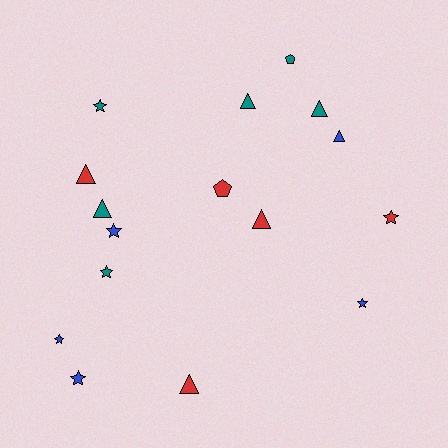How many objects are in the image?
There are 16 objects.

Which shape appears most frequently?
Triangle, with 7 objects.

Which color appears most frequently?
Teal, with 6 objects.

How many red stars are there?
There is 1 red star.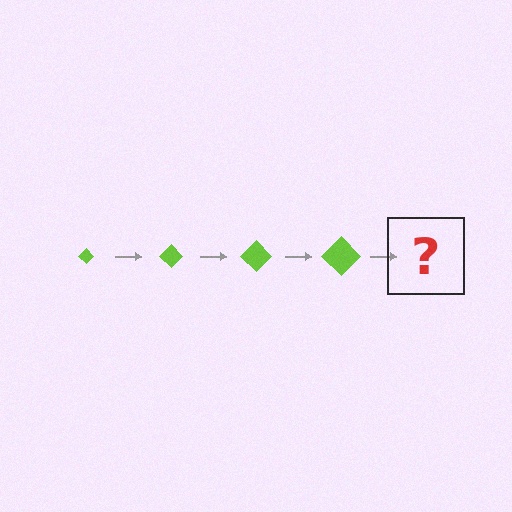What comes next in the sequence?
The next element should be a lime diamond, larger than the previous one.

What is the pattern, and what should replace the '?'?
The pattern is that the diamond gets progressively larger each step. The '?' should be a lime diamond, larger than the previous one.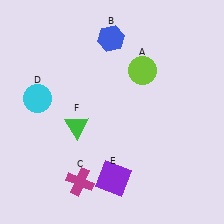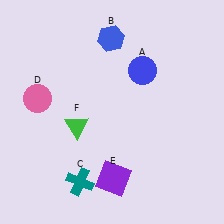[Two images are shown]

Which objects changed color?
A changed from lime to blue. C changed from magenta to teal. D changed from cyan to pink.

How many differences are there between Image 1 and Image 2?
There are 3 differences between the two images.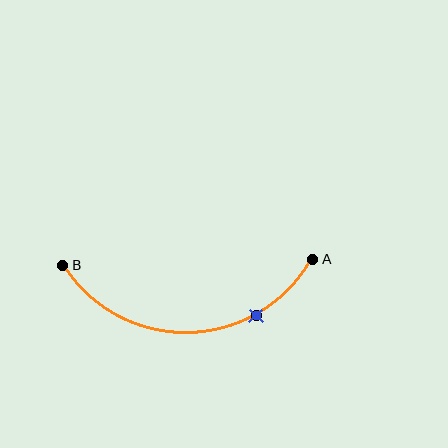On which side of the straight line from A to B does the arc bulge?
The arc bulges below the straight line connecting A and B.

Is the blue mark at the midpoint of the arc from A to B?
No. The blue mark lies on the arc but is closer to endpoint A. The arc midpoint would be at the point on the curve equidistant along the arc from both A and B.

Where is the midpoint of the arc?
The arc midpoint is the point on the curve farthest from the straight line joining A and B. It sits below that line.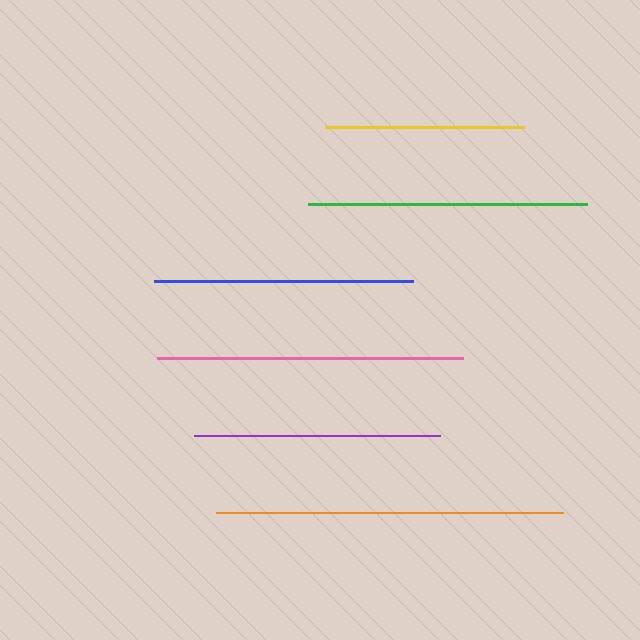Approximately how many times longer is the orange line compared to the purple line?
The orange line is approximately 1.4 times the length of the purple line.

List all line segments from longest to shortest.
From longest to shortest: orange, pink, green, blue, purple, yellow.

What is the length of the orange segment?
The orange segment is approximately 347 pixels long.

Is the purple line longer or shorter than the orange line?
The orange line is longer than the purple line.